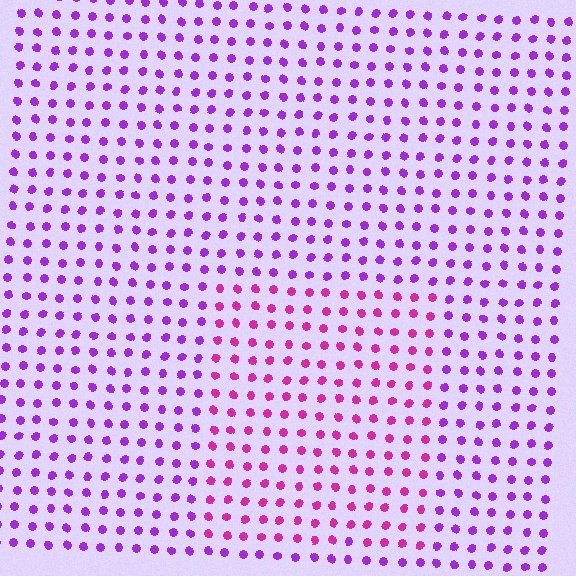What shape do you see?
I see a rectangle.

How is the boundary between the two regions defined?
The boundary is defined purely by a slight shift in hue (about 36 degrees). Spacing, size, and orientation are identical on both sides.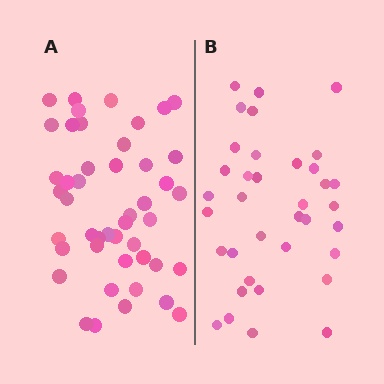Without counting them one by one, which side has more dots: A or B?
Region A (the left region) has more dots.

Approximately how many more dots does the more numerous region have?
Region A has roughly 10 or so more dots than region B.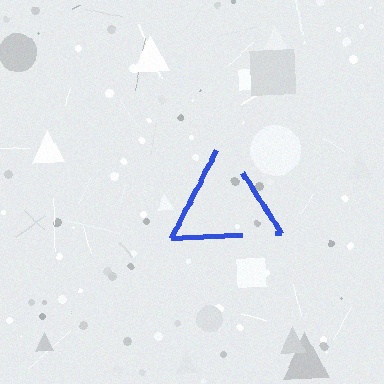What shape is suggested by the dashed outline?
The dashed outline suggests a triangle.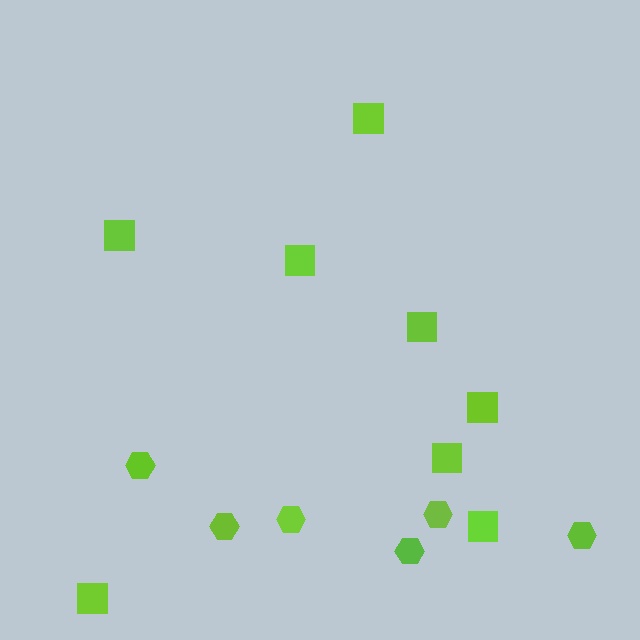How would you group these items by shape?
There are 2 groups: one group of hexagons (6) and one group of squares (8).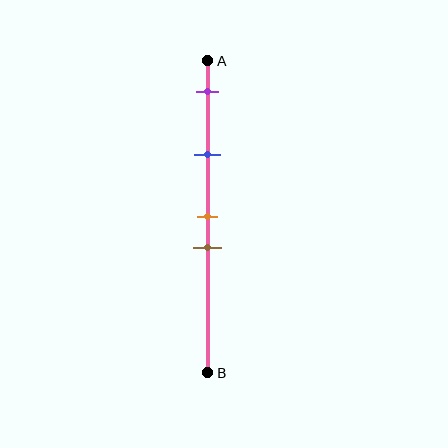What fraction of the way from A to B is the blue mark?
The blue mark is approximately 30% (0.3) of the way from A to B.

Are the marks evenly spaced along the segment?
No, the marks are not evenly spaced.